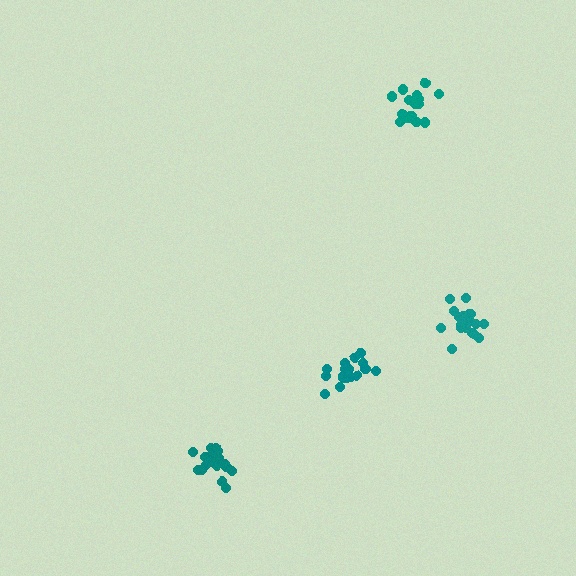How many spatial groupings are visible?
There are 4 spatial groupings.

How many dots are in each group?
Group 1: 19 dots, Group 2: 17 dots, Group 3: 20 dots, Group 4: 18 dots (74 total).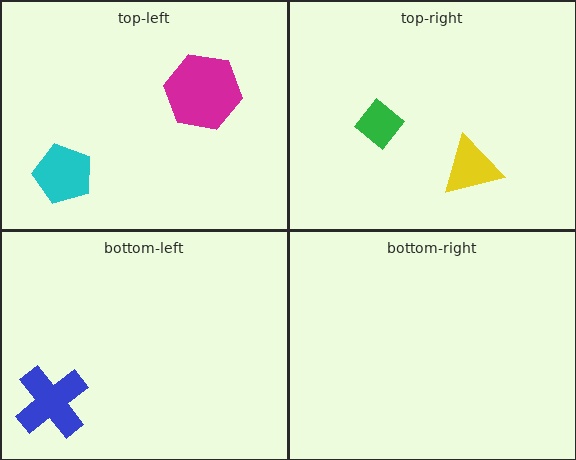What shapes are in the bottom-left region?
The blue cross.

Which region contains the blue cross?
The bottom-left region.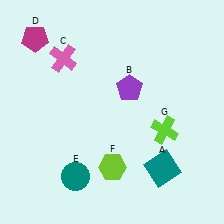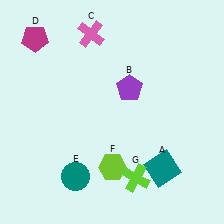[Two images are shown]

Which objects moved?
The objects that moved are: the pink cross (C), the lime cross (G).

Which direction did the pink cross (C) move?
The pink cross (C) moved right.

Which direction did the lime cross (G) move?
The lime cross (G) moved down.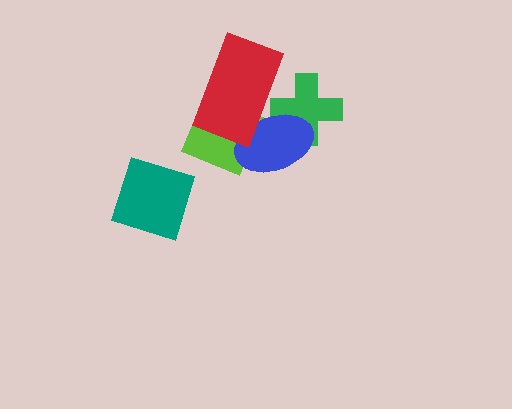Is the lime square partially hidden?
Yes, it is partially covered by another shape.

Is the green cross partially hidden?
Yes, it is partially covered by another shape.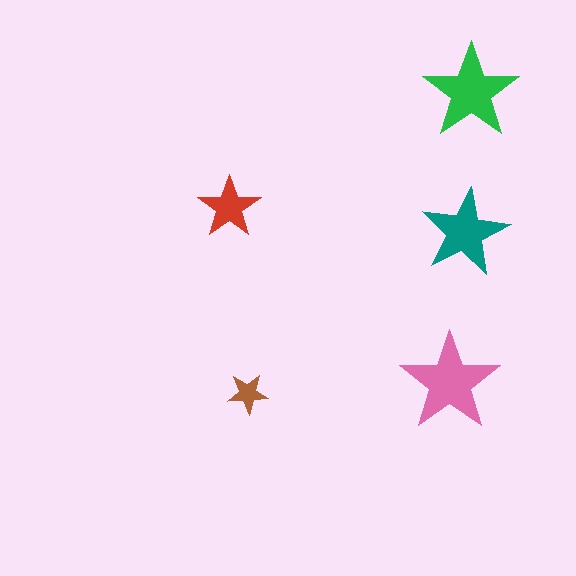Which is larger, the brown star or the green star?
The green one.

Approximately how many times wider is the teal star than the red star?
About 1.5 times wider.